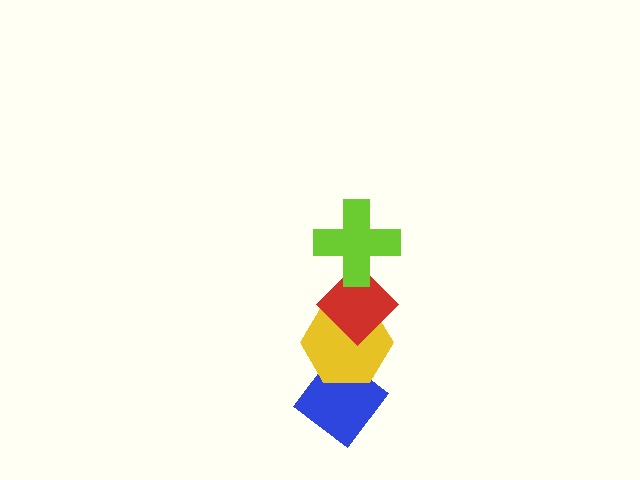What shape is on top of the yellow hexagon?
The red diamond is on top of the yellow hexagon.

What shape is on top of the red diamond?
The lime cross is on top of the red diamond.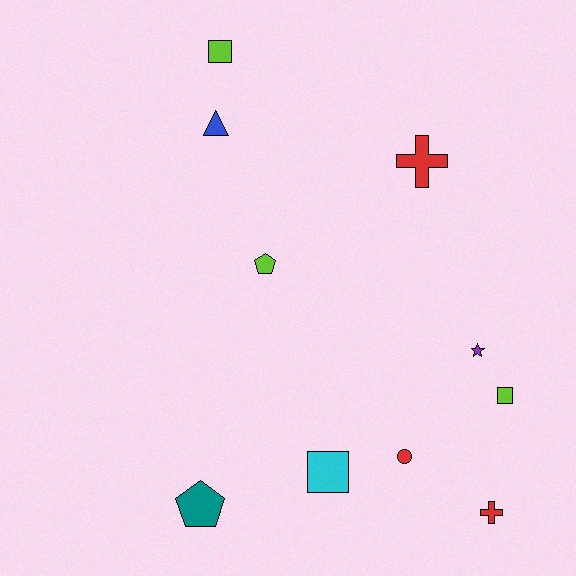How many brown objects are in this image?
There are no brown objects.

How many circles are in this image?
There is 1 circle.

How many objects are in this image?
There are 10 objects.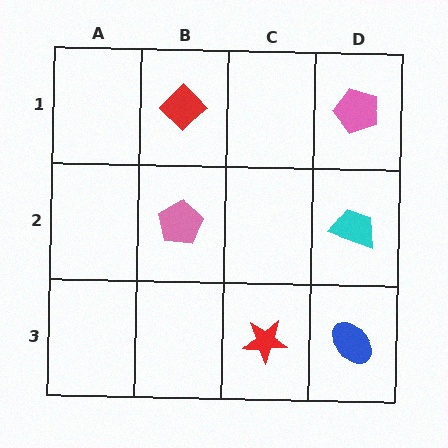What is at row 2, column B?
A pink pentagon.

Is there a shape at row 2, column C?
No, that cell is empty.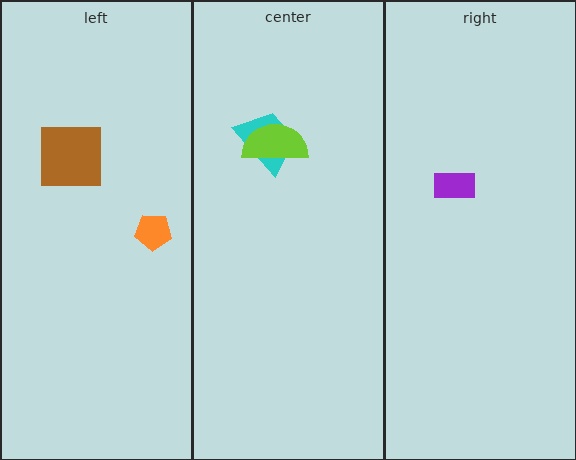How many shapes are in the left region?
2.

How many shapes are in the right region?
1.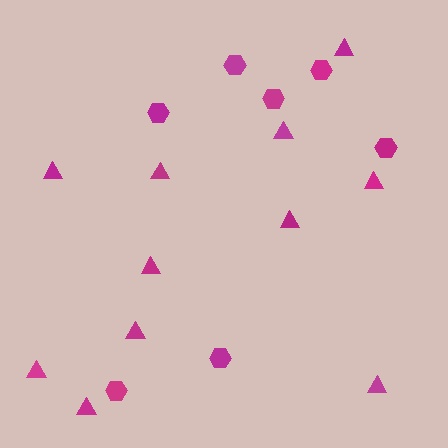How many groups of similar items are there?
There are 2 groups: one group of triangles (11) and one group of hexagons (7).